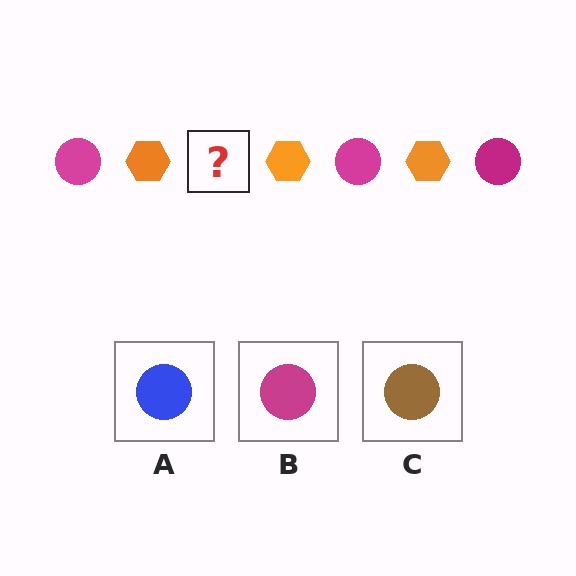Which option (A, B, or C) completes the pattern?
B.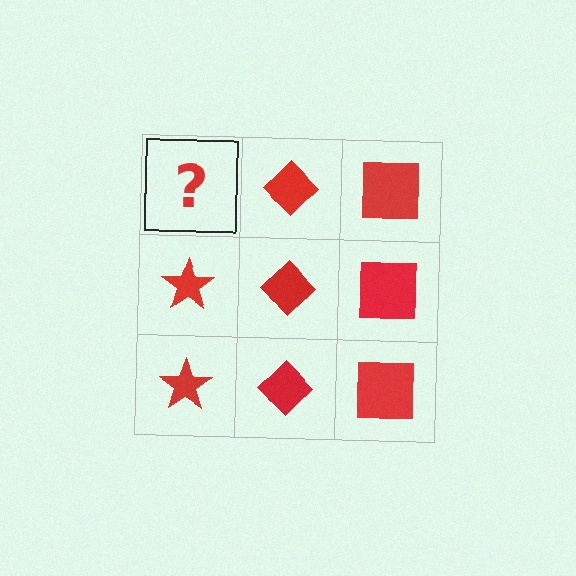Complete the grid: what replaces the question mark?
The question mark should be replaced with a red star.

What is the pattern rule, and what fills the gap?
The rule is that each column has a consistent shape. The gap should be filled with a red star.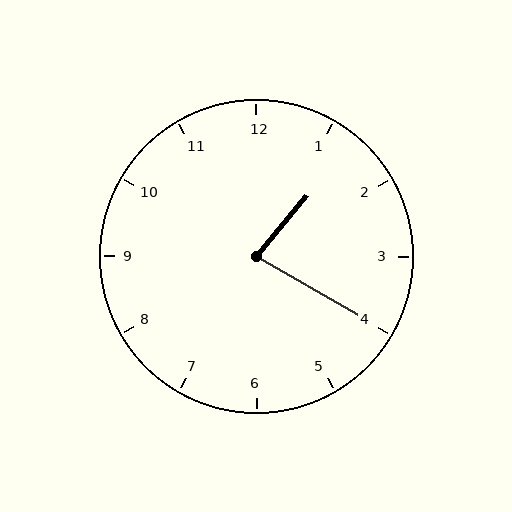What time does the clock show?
1:20.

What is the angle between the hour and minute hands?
Approximately 80 degrees.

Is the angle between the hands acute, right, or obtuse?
It is acute.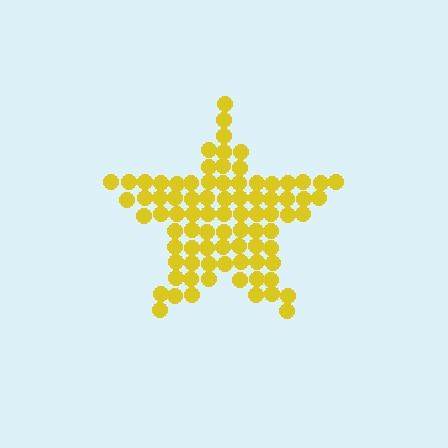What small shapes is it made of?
It is made of small circles.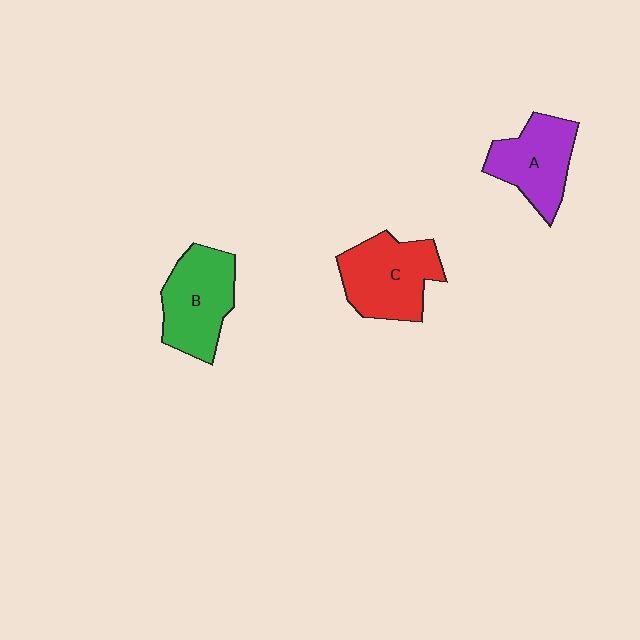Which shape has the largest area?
Shape C (red).